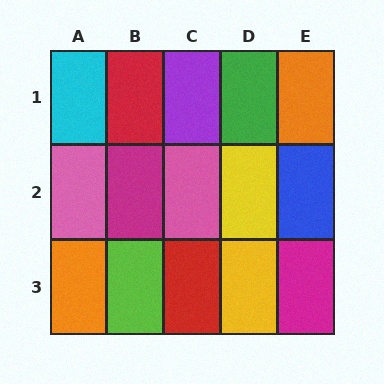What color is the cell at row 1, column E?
Orange.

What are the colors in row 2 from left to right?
Pink, magenta, pink, yellow, blue.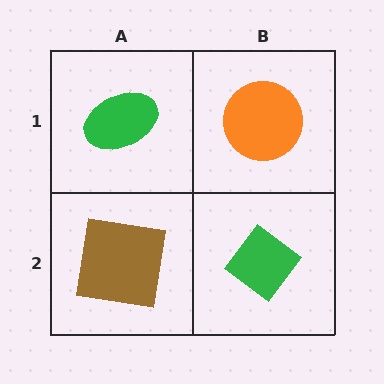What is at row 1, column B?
An orange circle.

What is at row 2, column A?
A brown square.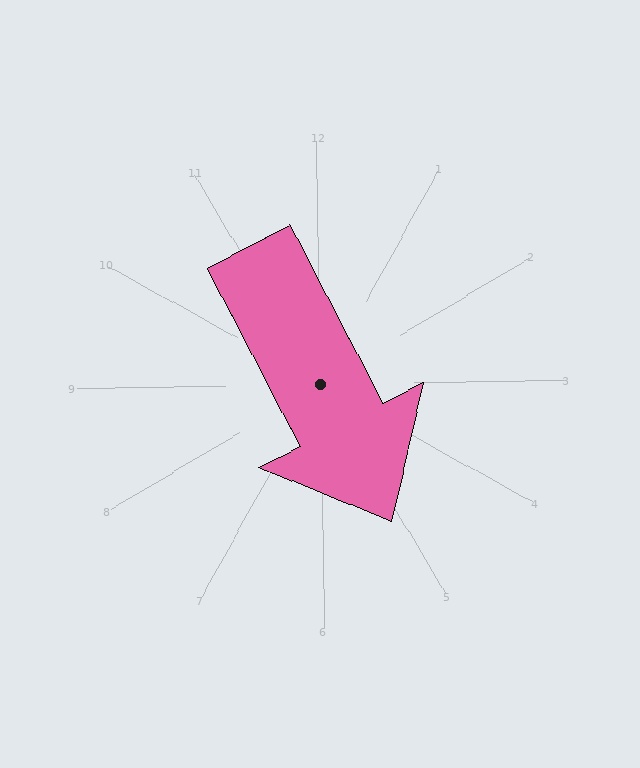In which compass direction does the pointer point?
Southeast.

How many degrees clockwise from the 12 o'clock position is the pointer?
Approximately 153 degrees.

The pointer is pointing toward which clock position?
Roughly 5 o'clock.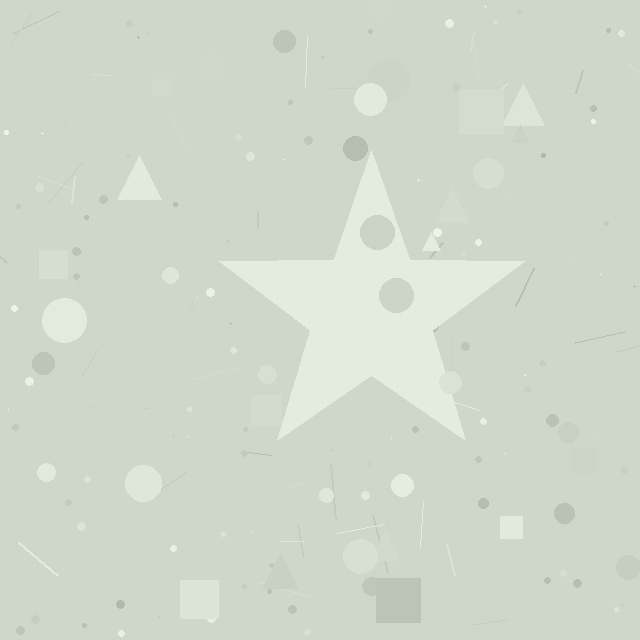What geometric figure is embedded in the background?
A star is embedded in the background.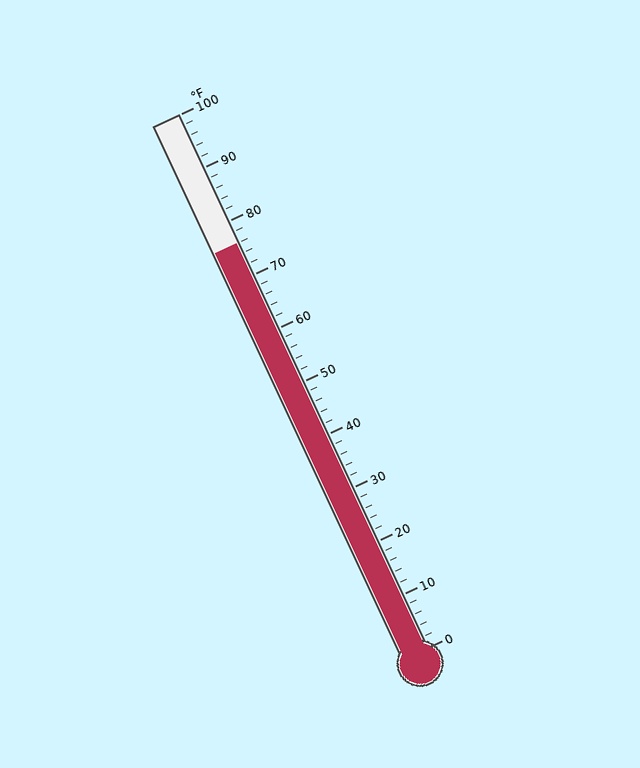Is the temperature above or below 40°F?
The temperature is above 40°F.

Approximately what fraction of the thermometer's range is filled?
The thermometer is filled to approximately 75% of its range.